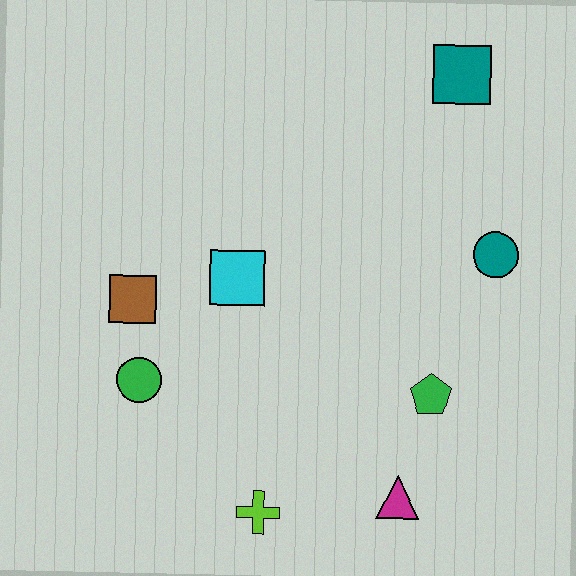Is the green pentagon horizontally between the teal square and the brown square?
Yes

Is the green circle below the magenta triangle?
No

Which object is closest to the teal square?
The teal circle is closest to the teal square.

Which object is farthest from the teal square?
The lime cross is farthest from the teal square.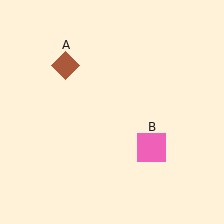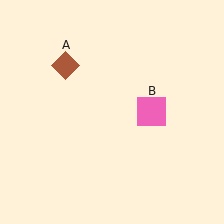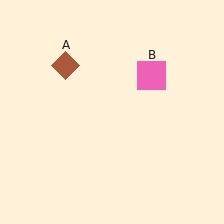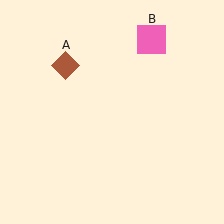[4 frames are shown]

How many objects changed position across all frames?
1 object changed position: pink square (object B).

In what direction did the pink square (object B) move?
The pink square (object B) moved up.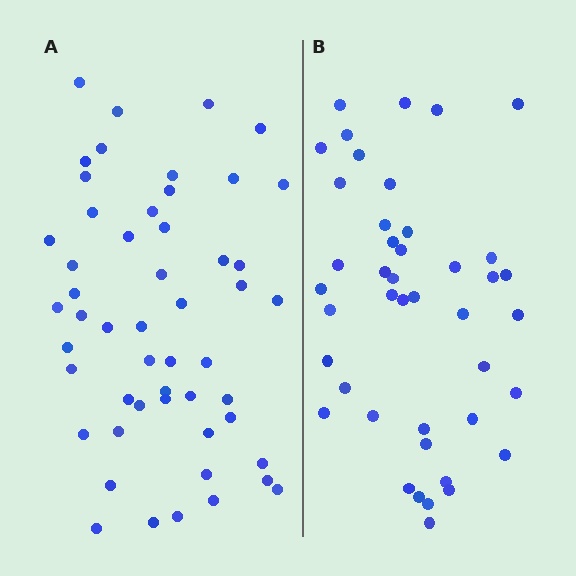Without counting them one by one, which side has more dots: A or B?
Region A (the left region) has more dots.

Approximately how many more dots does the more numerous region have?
Region A has roughly 8 or so more dots than region B.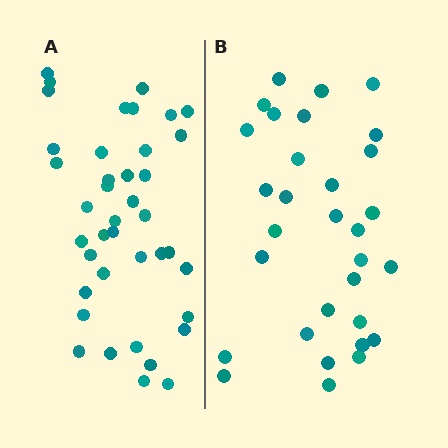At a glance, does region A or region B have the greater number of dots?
Region A (the left region) has more dots.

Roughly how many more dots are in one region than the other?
Region A has roughly 8 or so more dots than region B.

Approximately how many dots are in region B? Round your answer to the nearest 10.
About 30 dots. (The exact count is 31, which rounds to 30.)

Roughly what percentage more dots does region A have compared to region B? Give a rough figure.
About 30% more.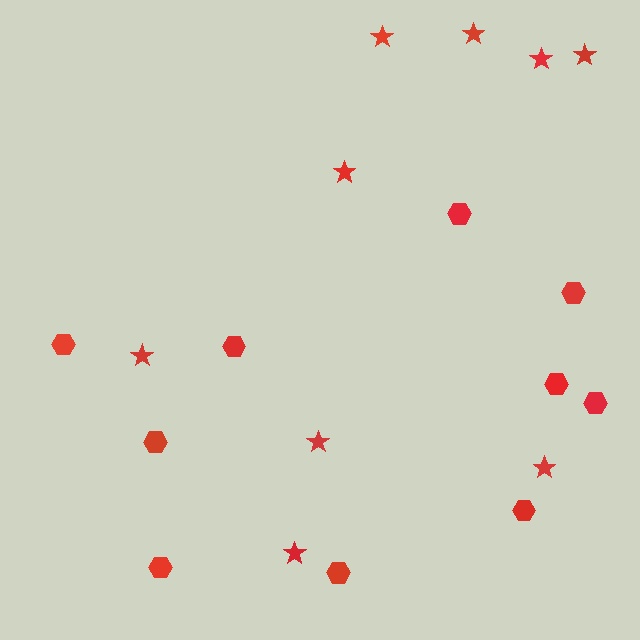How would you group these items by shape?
There are 2 groups: one group of hexagons (10) and one group of stars (9).